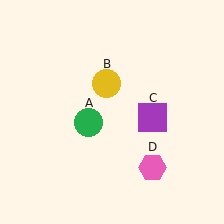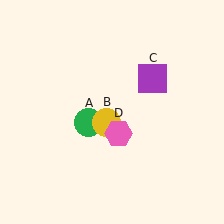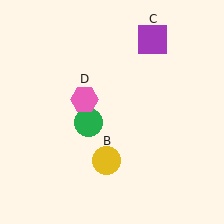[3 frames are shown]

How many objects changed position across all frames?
3 objects changed position: yellow circle (object B), purple square (object C), pink hexagon (object D).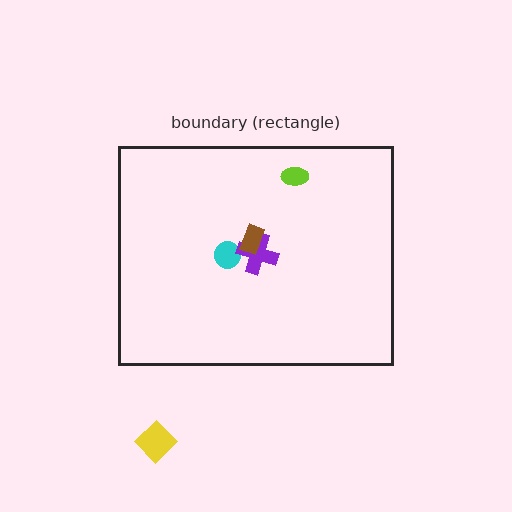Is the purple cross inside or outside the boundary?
Inside.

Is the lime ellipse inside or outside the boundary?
Inside.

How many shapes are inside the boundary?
4 inside, 1 outside.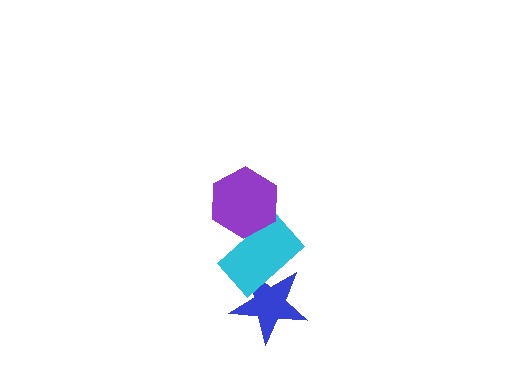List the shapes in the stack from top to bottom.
From top to bottom: the purple hexagon, the cyan rectangle, the blue star.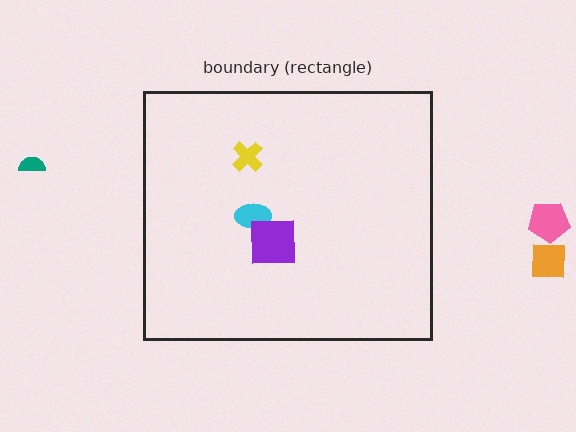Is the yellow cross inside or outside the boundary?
Inside.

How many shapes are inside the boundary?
3 inside, 3 outside.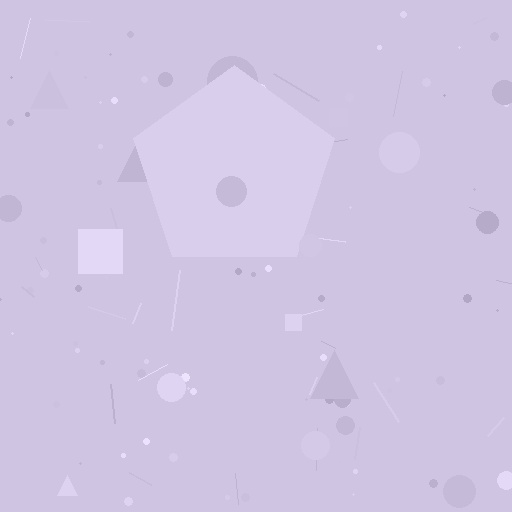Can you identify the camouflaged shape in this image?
The camouflaged shape is a pentagon.